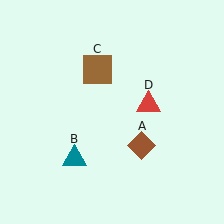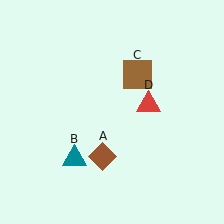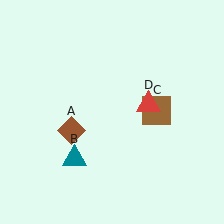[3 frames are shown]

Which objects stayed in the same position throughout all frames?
Teal triangle (object B) and red triangle (object D) remained stationary.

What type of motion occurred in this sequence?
The brown diamond (object A), brown square (object C) rotated clockwise around the center of the scene.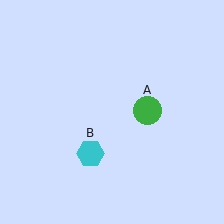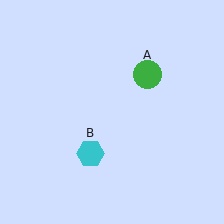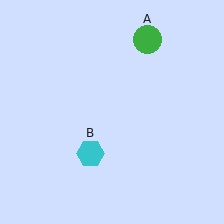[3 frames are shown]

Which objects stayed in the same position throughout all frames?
Cyan hexagon (object B) remained stationary.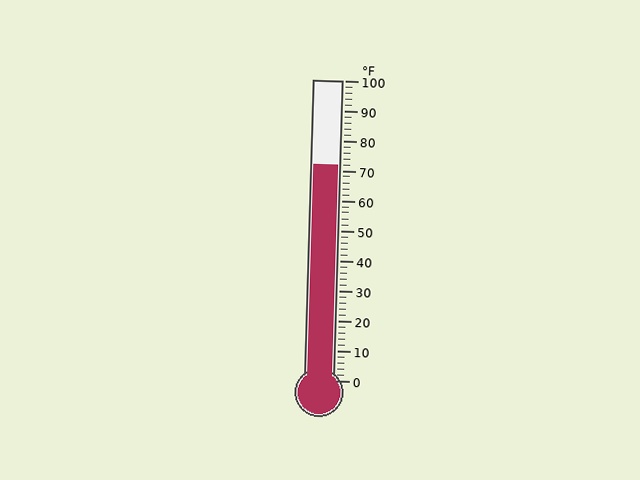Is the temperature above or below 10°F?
The temperature is above 10°F.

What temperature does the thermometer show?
The thermometer shows approximately 72°F.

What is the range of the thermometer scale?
The thermometer scale ranges from 0°F to 100°F.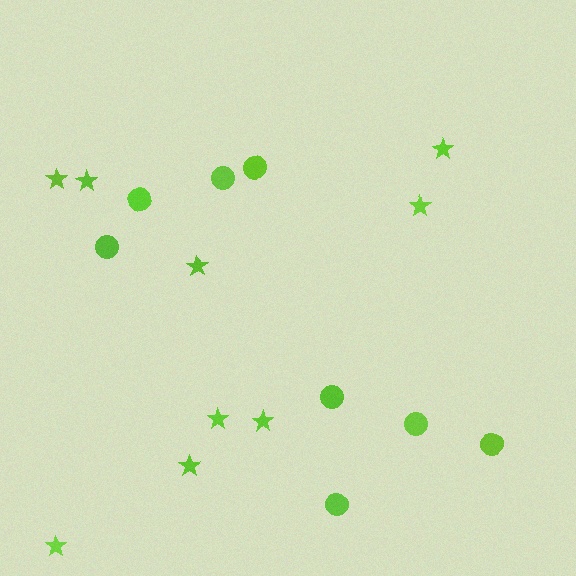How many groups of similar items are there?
There are 2 groups: one group of stars (9) and one group of circles (8).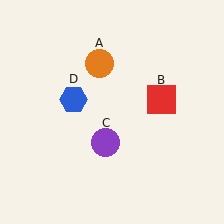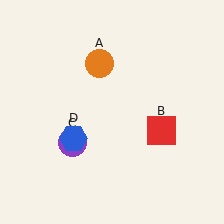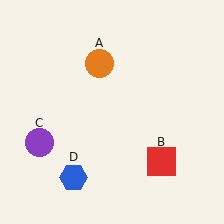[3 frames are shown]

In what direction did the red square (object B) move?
The red square (object B) moved down.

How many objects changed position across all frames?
3 objects changed position: red square (object B), purple circle (object C), blue hexagon (object D).